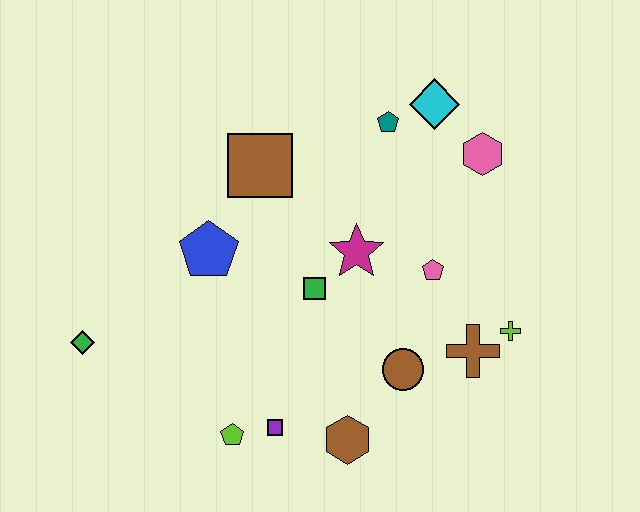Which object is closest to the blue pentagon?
The brown square is closest to the blue pentagon.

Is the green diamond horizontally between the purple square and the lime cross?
No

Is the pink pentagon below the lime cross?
No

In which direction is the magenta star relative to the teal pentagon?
The magenta star is below the teal pentagon.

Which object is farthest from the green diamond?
The pink hexagon is farthest from the green diamond.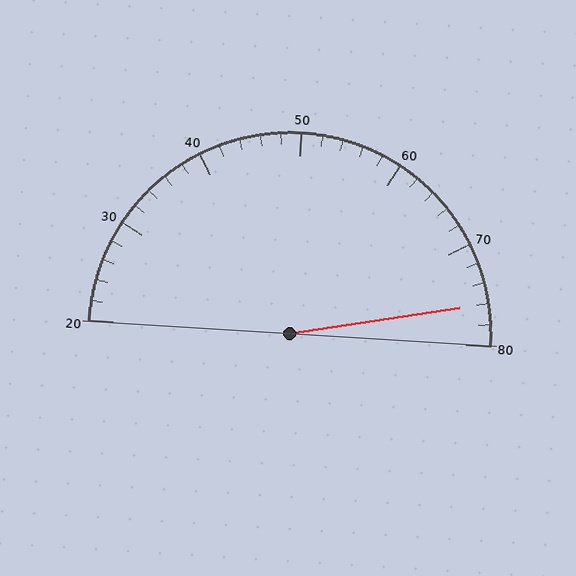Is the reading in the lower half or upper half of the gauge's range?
The reading is in the upper half of the range (20 to 80).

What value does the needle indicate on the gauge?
The needle indicates approximately 76.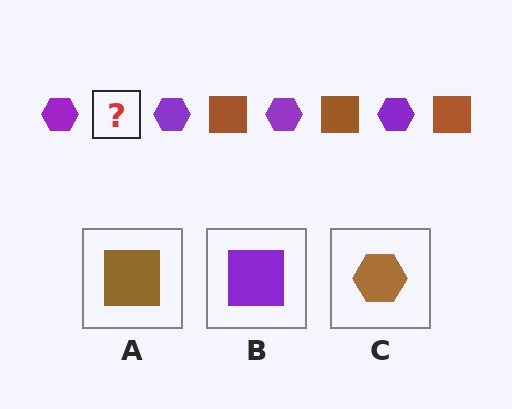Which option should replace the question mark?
Option A.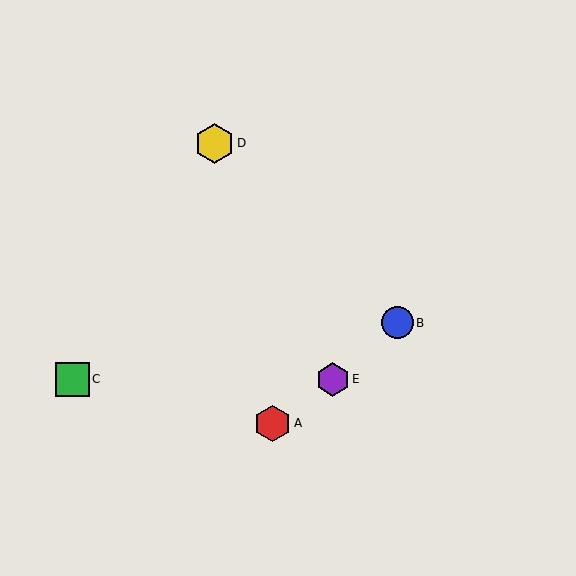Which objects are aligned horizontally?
Objects C, E are aligned horizontally.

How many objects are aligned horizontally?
2 objects (C, E) are aligned horizontally.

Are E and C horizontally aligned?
Yes, both are at y≈379.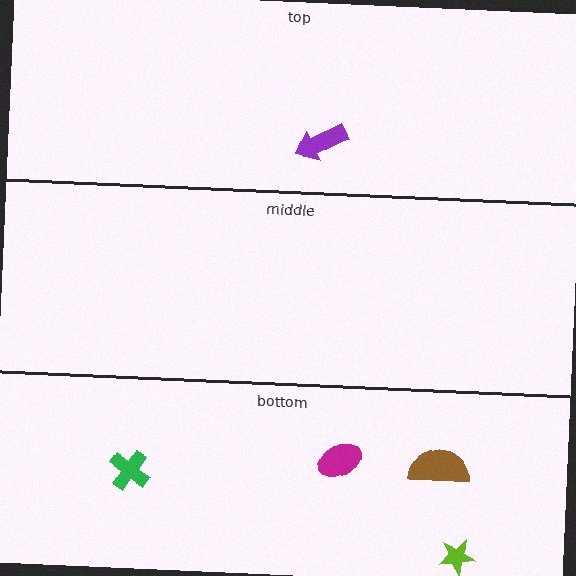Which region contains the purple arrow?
The top region.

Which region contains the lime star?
The bottom region.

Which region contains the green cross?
The bottom region.